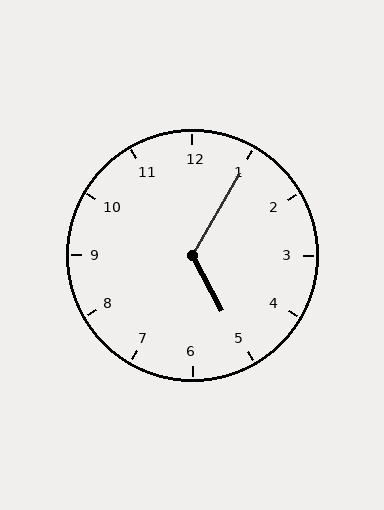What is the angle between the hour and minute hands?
Approximately 122 degrees.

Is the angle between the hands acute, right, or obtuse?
It is obtuse.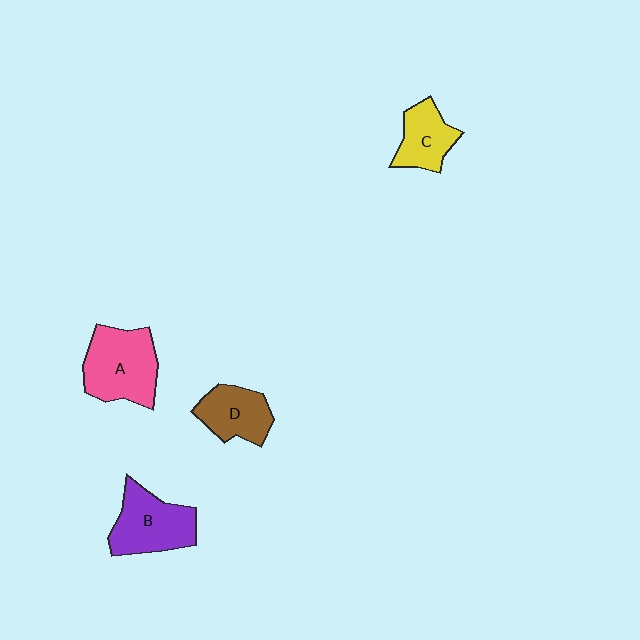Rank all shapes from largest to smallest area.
From largest to smallest: A (pink), B (purple), D (brown), C (yellow).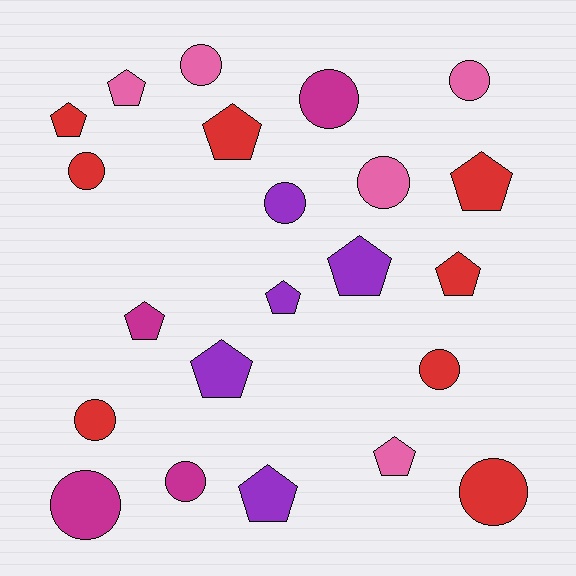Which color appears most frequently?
Red, with 8 objects.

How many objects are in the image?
There are 22 objects.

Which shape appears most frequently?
Pentagon, with 11 objects.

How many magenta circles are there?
There are 3 magenta circles.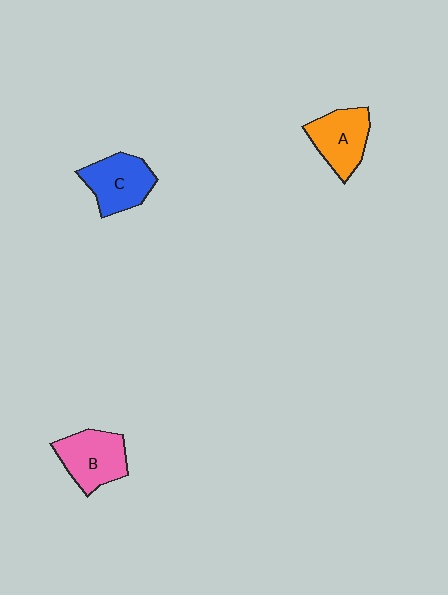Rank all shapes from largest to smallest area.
From largest to smallest: B (pink), C (blue), A (orange).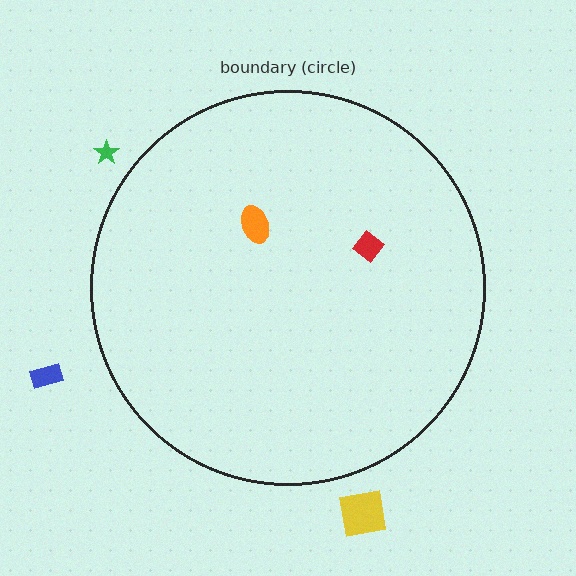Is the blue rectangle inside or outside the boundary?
Outside.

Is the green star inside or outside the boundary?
Outside.